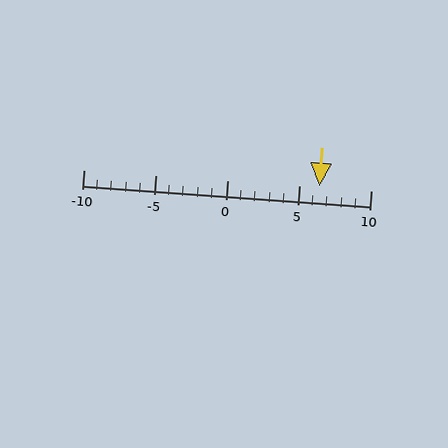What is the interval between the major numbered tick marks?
The major tick marks are spaced 5 units apart.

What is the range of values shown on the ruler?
The ruler shows values from -10 to 10.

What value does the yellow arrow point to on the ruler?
The yellow arrow points to approximately 6.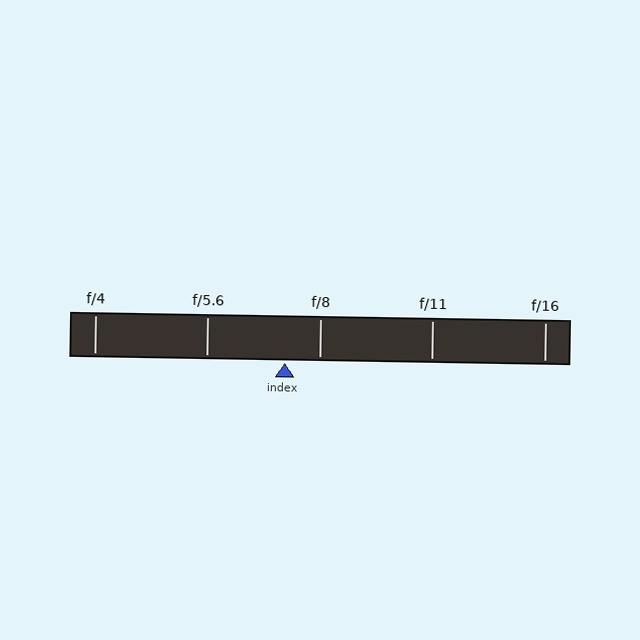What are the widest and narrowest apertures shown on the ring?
The widest aperture shown is f/4 and the narrowest is f/16.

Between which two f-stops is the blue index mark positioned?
The index mark is between f/5.6 and f/8.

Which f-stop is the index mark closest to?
The index mark is closest to f/8.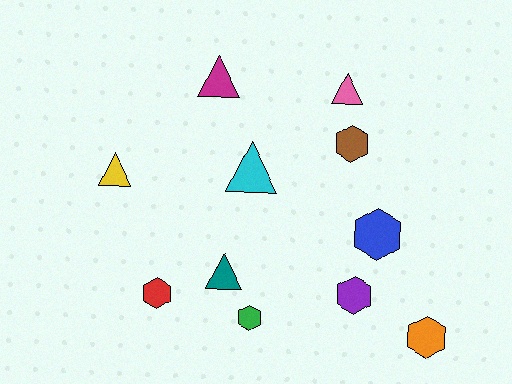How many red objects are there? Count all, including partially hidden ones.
There is 1 red object.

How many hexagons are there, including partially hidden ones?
There are 6 hexagons.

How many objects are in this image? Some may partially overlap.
There are 11 objects.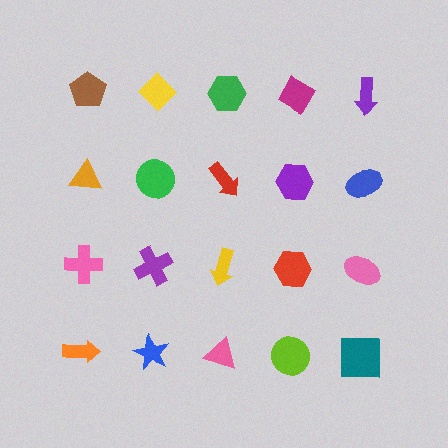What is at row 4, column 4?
A lime circle.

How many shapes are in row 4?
5 shapes.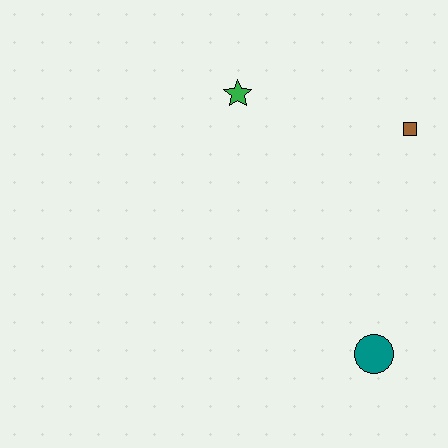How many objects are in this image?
There are 3 objects.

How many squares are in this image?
There is 1 square.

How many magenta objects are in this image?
There are no magenta objects.